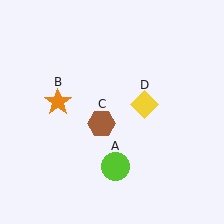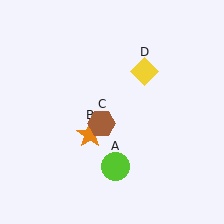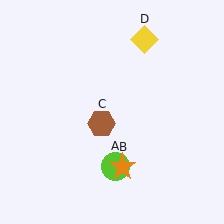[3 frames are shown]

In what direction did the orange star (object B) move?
The orange star (object B) moved down and to the right.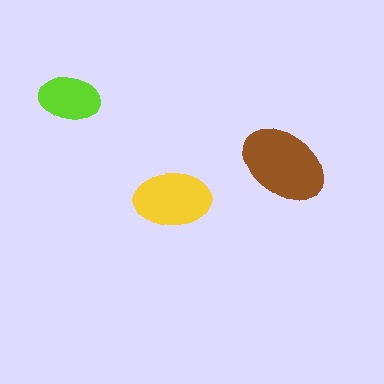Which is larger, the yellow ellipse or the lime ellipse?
The yellow one.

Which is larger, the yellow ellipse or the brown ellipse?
The brown one.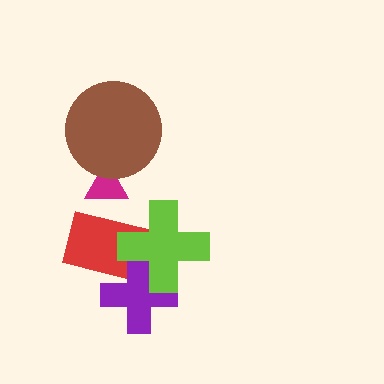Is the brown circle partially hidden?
No, no other shape covers it.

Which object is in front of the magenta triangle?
The brown circle is in front of the magenta triangle.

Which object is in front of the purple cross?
The lime cross is in front of the purple cross.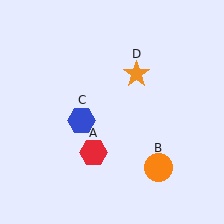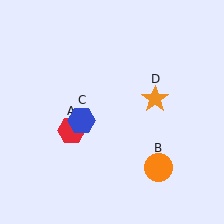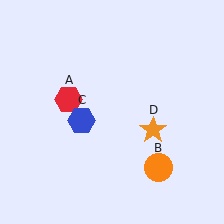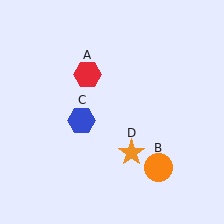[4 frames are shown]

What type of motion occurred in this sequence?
The red hexagon (object A), orange star (object D) rotated clockwise around the center of the scene.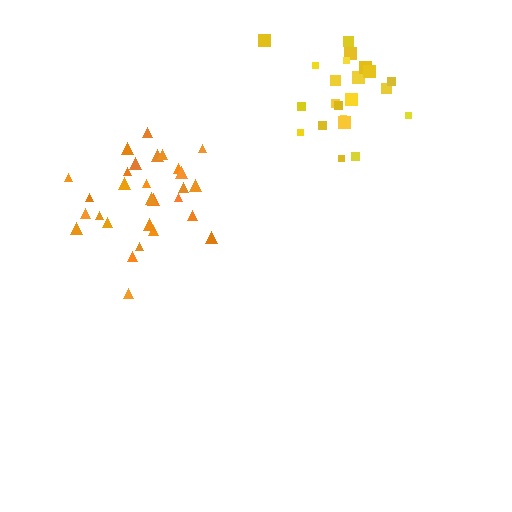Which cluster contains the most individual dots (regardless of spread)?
Orange (29).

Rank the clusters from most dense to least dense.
orange, yellow.